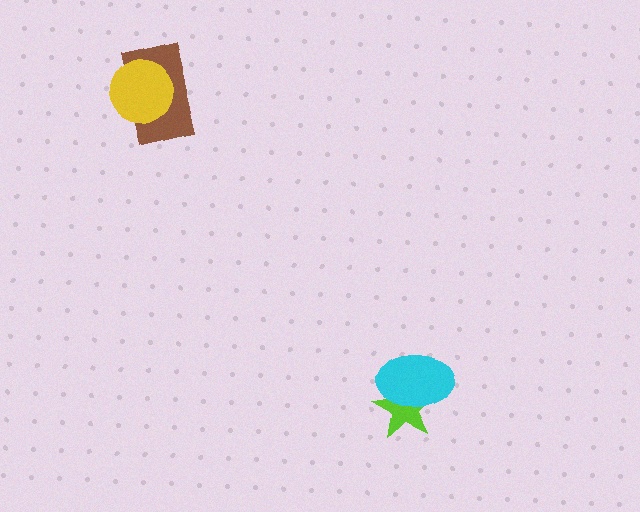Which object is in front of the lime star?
The cyan ellipse is in front of the lime star.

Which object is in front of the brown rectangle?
The yellow circle is in front of the brown rectangle.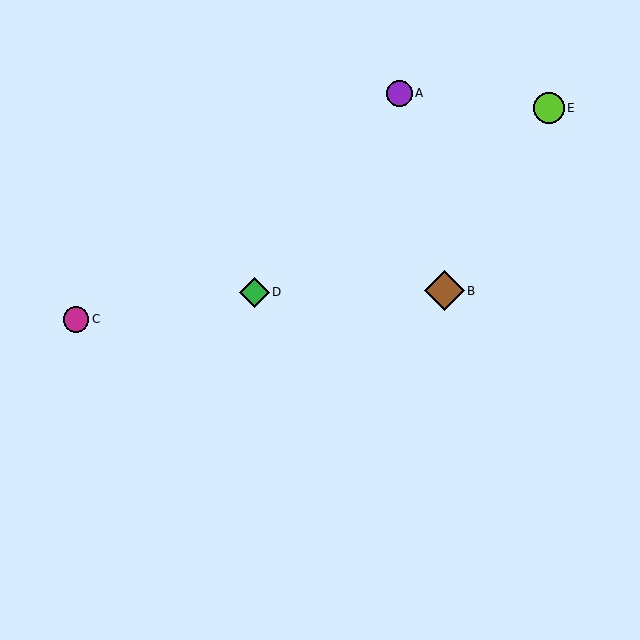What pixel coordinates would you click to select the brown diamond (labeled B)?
Click at (445, 291) to select the brown diamond B.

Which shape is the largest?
The brown diamond (labeled B) is the largest.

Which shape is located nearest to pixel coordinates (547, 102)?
The lime circle (labeled E) at (549, 108) is nearest to that location.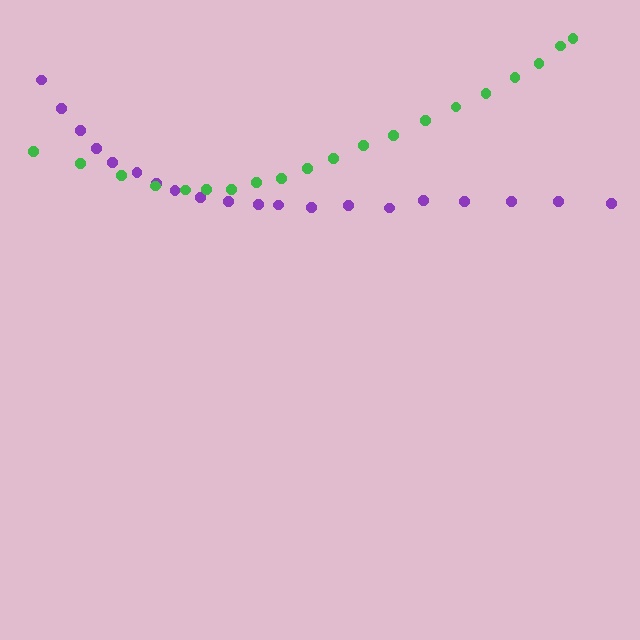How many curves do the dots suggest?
There are 2 distinct paths.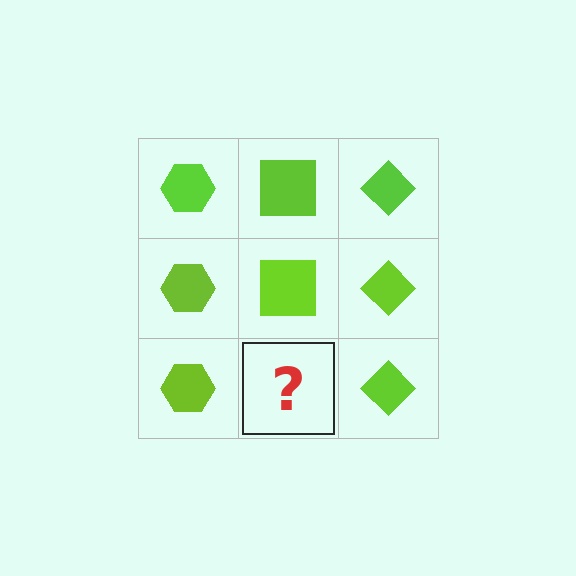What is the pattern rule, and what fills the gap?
The rule is that each column has a consistent shape. The gap should be filled with a lime square.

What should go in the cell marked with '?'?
The missing cell should contain a lime square.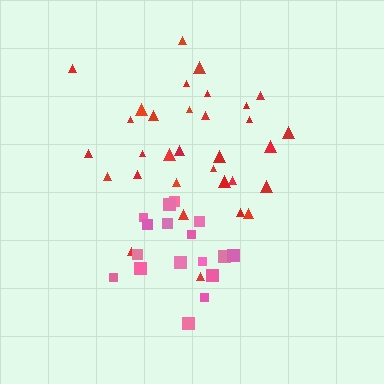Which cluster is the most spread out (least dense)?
Pink.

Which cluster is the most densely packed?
Red.